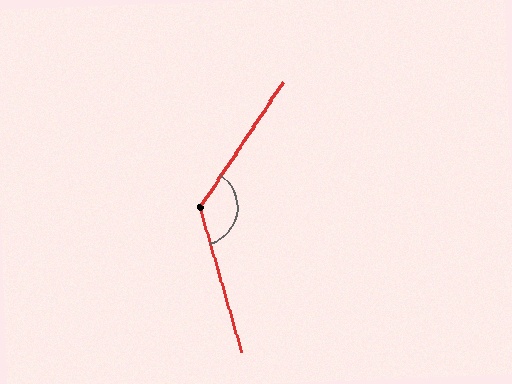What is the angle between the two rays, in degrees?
Approximately 130 degrees.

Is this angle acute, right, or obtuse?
It is obtuse.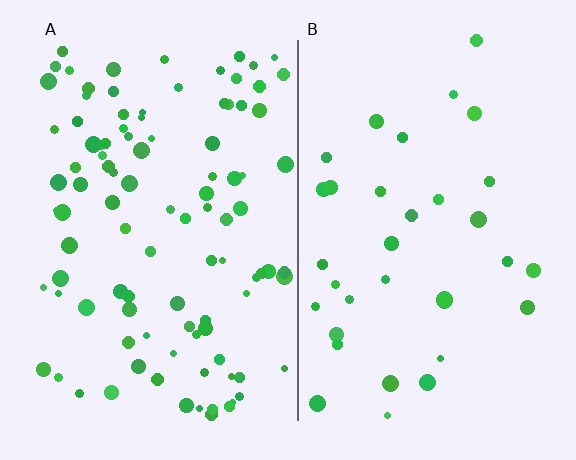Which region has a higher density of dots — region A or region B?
A (the left).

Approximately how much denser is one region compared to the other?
Approximately 3.0× — region A over region B.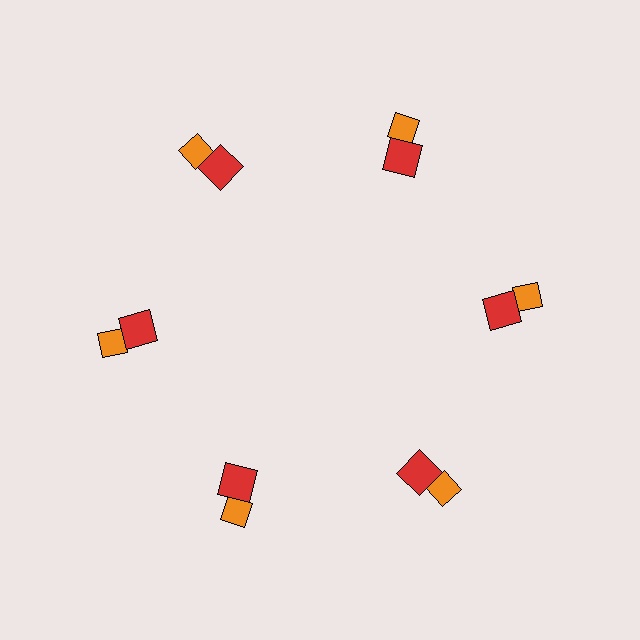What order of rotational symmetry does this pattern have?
This pattern has 6-fold rotational symmetry.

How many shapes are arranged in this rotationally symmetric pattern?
There are 12 shapes, arranged in 6 groups of 2.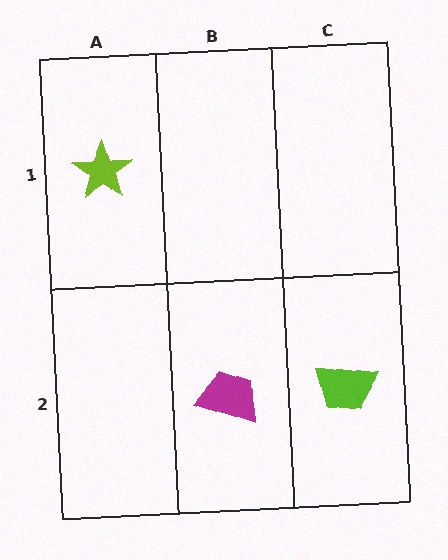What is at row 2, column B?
A magenta trapezoid.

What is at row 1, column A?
A lime star.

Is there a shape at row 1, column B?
No, that cell is empty.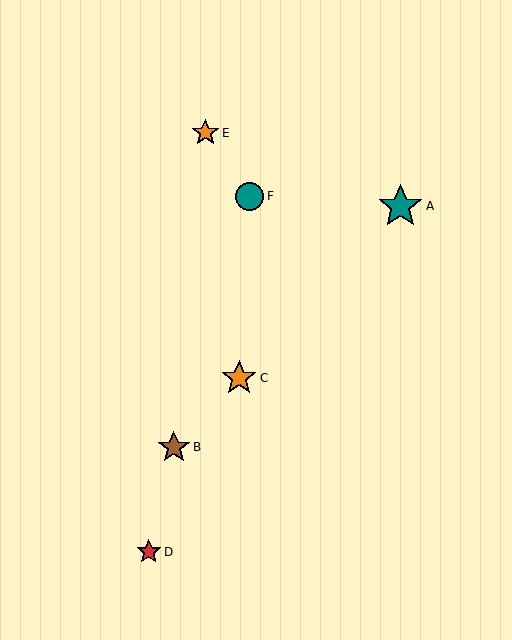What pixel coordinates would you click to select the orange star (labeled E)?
Click at (205, 133) to select the orange star E.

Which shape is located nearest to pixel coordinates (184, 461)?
The brown star (labeled B) at (174, 447) is nearest to that location.